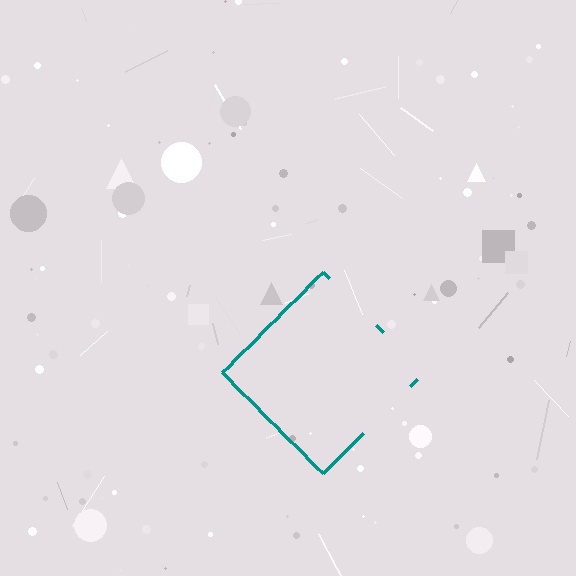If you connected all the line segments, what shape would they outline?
They would outline a diamond.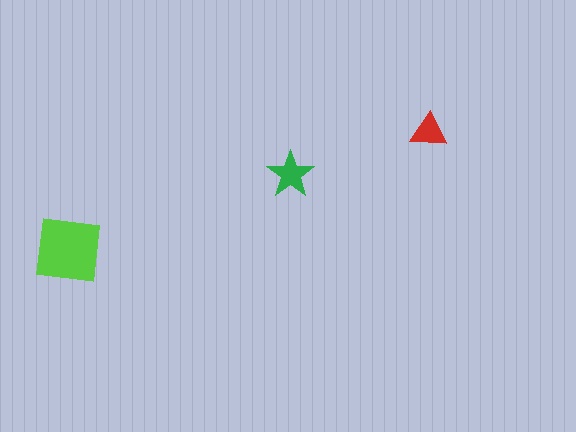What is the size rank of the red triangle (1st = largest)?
3rd.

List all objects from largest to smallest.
The lime square, the green star, the red triangle.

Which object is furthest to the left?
The lime square is leftmost.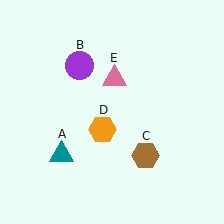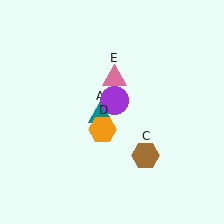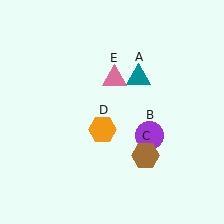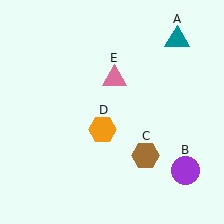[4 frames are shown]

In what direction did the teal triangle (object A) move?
The teal triangle (object A) moved up and to the right.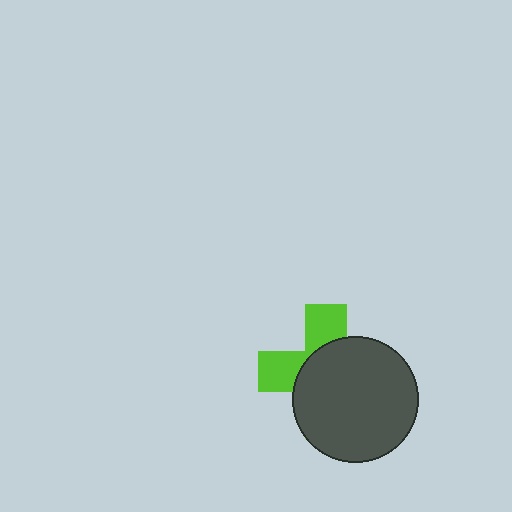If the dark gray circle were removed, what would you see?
You would see the complete lime cross.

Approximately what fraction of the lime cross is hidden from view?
Roughly 64% of the lime cross is hidden behind the dark gray circle.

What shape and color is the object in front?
The object in front is a dark gray circle.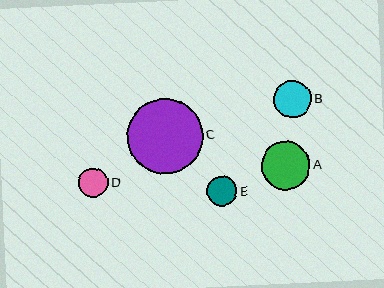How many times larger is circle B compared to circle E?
Circle B is approximately 1.2 times the size of circle E.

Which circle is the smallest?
Circle D is the smallest with a size of approximately 29 pixels.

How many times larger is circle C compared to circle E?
Circle C is approximately 2.5 times the size of circle E.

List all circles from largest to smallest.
From largest to smallest: C, A, B, E, D.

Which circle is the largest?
Circle C is the largest with a size of approximately 76 pixels.